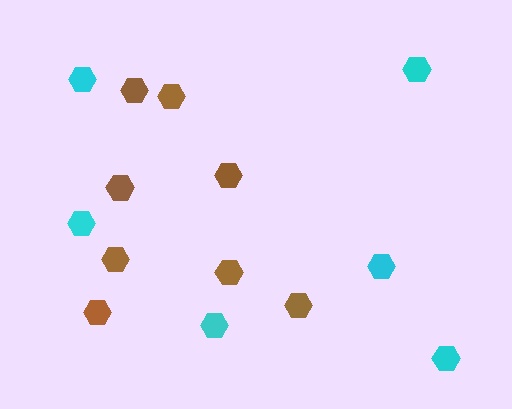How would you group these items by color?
There are 2 groups: one group of cyan hexagons (6) and one group of brown hexagons (8).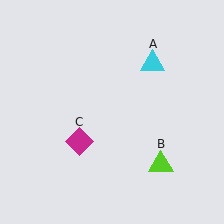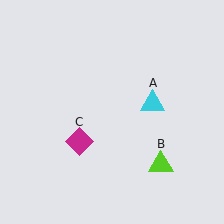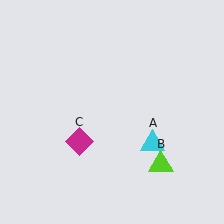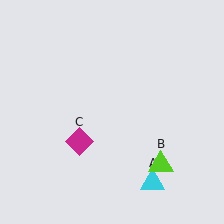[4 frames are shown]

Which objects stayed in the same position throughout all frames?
Lime triangle (object B) and magenta diamond (object C) remained stationary.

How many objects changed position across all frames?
1 object changed position: cyan triangle (object A).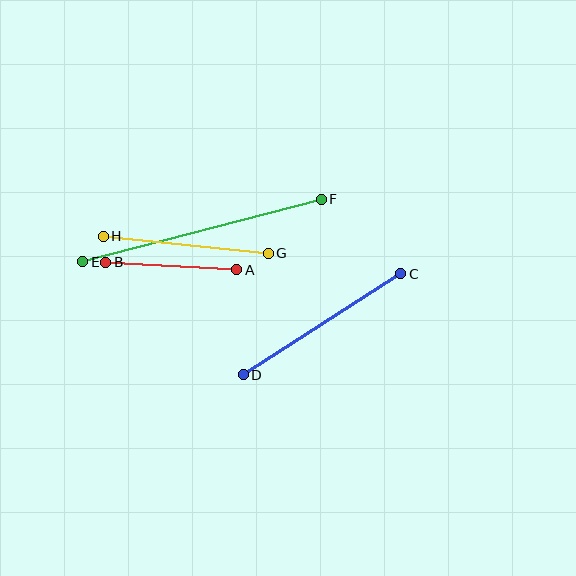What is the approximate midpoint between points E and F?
The midpoint is at approximately (202, 230) pixels.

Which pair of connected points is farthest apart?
Points E and F are farthest apart.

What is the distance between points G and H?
The distance is approximately 166 pixels.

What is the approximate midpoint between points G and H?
The midpoint is at approximately (186, 245) pixels.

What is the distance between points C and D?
The distance is approximately 187 pixels.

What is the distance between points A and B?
The distance is approximately 131 pixels.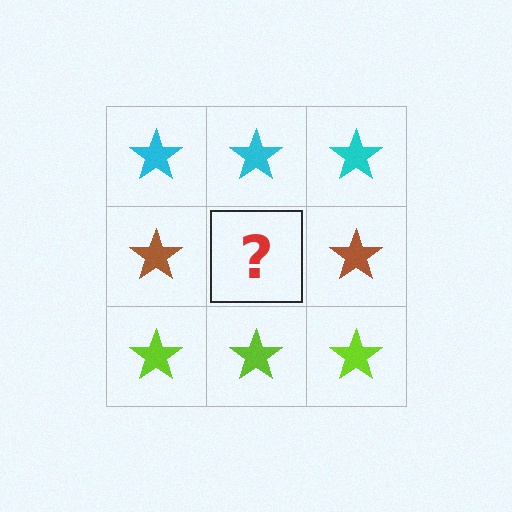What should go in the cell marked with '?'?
The missing cell should contain a brown star.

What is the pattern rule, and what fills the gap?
The rule is that each row has a consistent color. The gap should be filled with a brown star.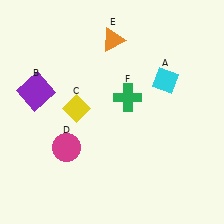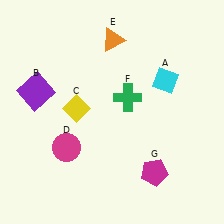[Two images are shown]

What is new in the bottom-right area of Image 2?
A magenta pentagon (G) was added in the bottom-right area of Image 2.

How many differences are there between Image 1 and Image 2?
There is 1 difference between the two images.